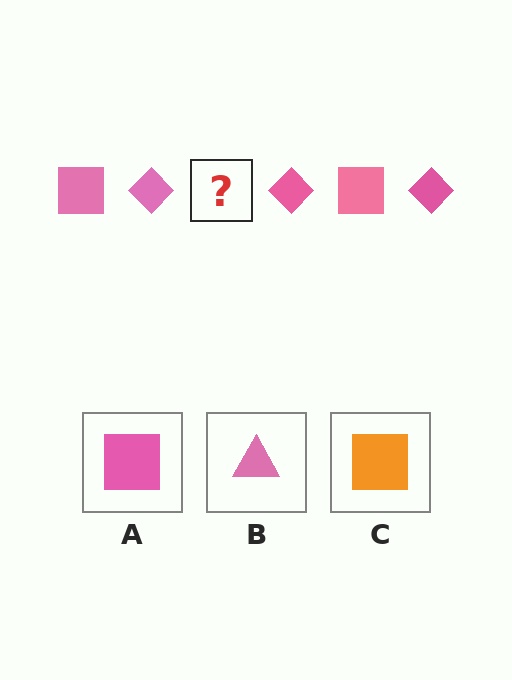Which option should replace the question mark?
Option A.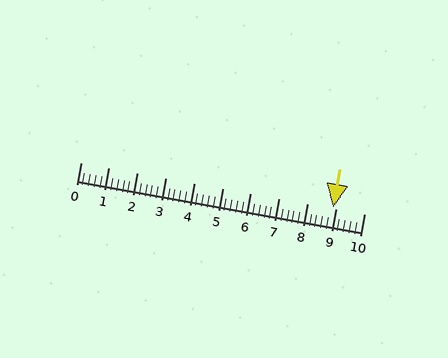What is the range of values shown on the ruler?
The ruler shows values from 0 to 10.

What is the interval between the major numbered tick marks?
The major tick marks are spaced 1 units apart.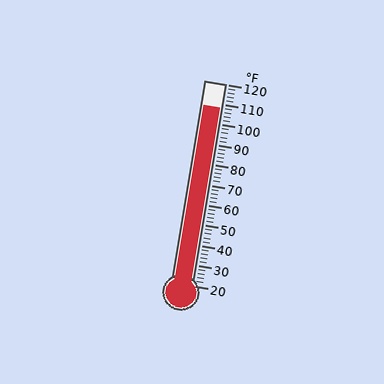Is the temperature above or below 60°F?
The temperature is above 60°F.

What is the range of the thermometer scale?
The thermometer scale ranges from 20°F to 120°F.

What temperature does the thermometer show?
The thermometer shows approximately 108°F.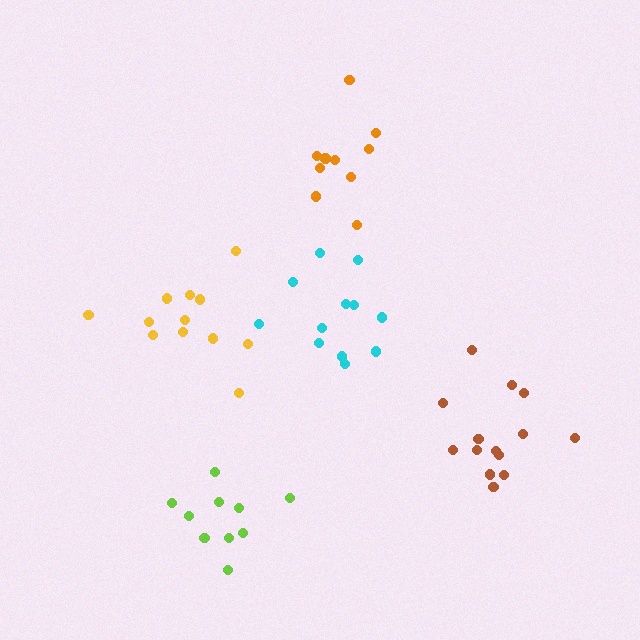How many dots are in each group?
Group 1: 10 dots, Group 2: 10 dots, Group 3: 12 dots, Group 4: 12 dots, Group 5: 14 dots (58 total).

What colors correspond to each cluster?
The clusters are colored: orange, lime, cyan, yellow, brown.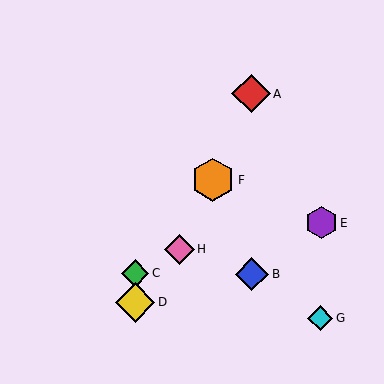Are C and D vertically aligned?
Yes, both are at x≈135.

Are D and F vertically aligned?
No, D is at x≈135 and F is at x≈213.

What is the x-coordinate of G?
Object G is at x≈320.